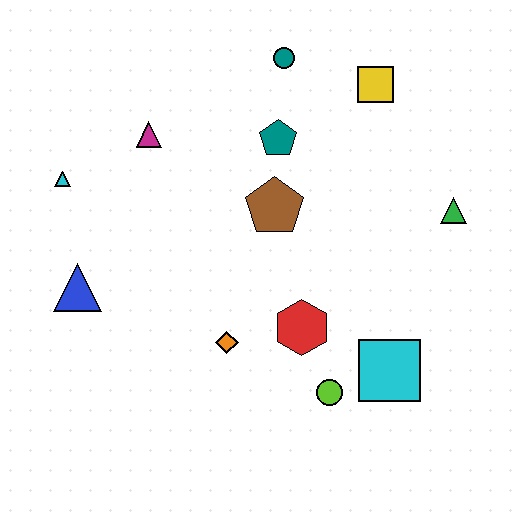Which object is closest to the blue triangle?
The cyan triangle is closest to the blue triangle.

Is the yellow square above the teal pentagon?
Yes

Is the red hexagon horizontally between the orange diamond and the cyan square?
Yes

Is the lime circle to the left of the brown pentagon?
No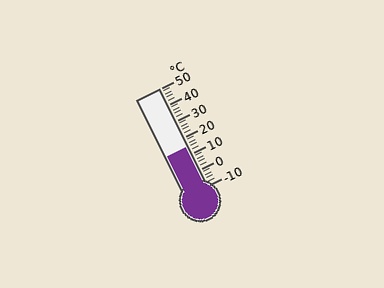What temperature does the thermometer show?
The thermometer shows approximately 14°C.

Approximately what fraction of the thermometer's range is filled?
The thermometer is filled to approximately 40% of its range.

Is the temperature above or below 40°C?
The temperature is below 40°C.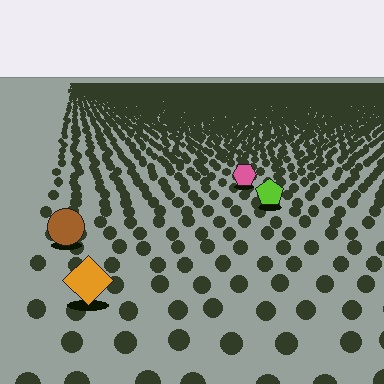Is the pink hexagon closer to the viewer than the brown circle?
No. The brown circle is closer — you can tell from the texture gradient: the ground texture is coarser near it.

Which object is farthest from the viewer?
The pink hexagon is farthest from the viewer. It appears smaller and the ground texture around it is denser.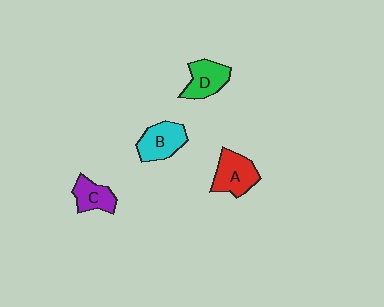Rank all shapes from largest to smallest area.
From largest to smallest: A (red), B (cyan), D (green), C (purple).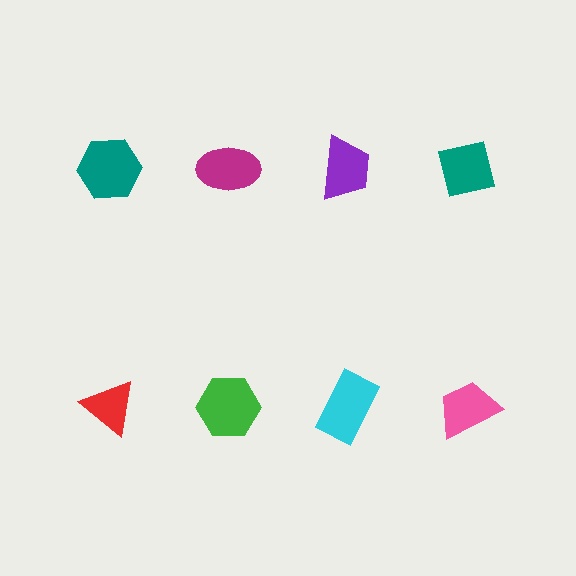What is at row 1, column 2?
A magenta ellipse.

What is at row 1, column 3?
A purple trapezoid.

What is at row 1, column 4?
A teal square.